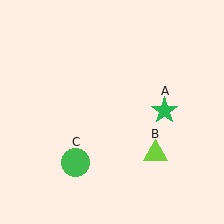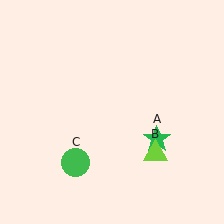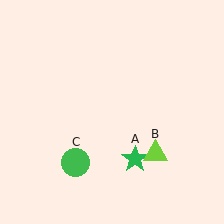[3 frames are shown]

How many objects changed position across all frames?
1 object changed position: green star (object A).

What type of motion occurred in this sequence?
The green star (object A) rotated clockwise around the center of the scene.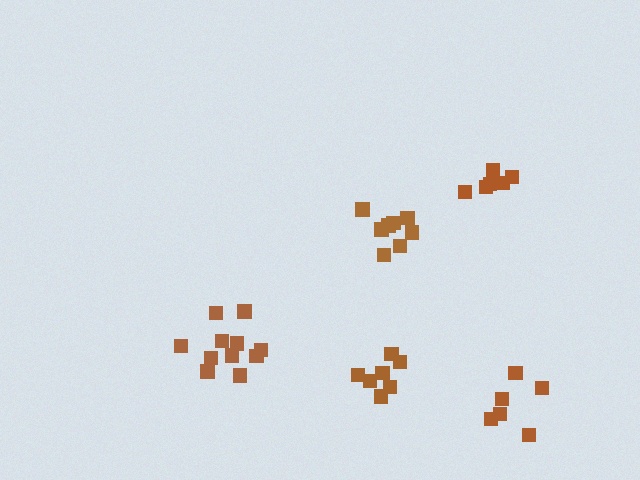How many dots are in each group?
Group 1: 7 dots, Group 2: 11 dots, Group 3: 6 dots, Group 4: 8 dots, Group 5: 6 dots (38 total).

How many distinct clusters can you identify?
There are 5 distinct clusters.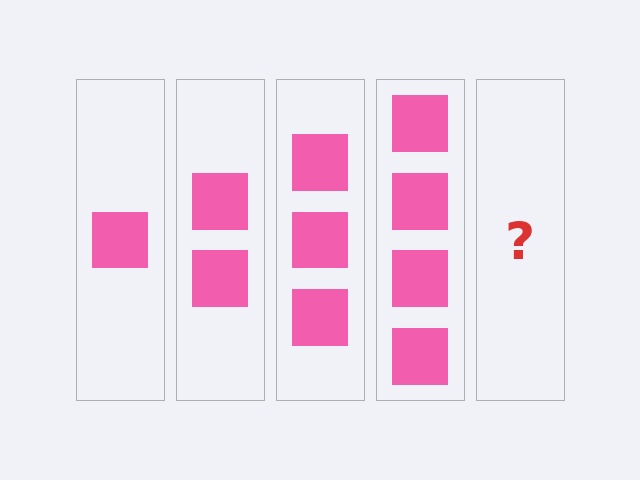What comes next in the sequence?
The next element should be 5 squares.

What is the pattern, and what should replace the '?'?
The pattern is that each step adds one more square. The '?' should be 5 squares.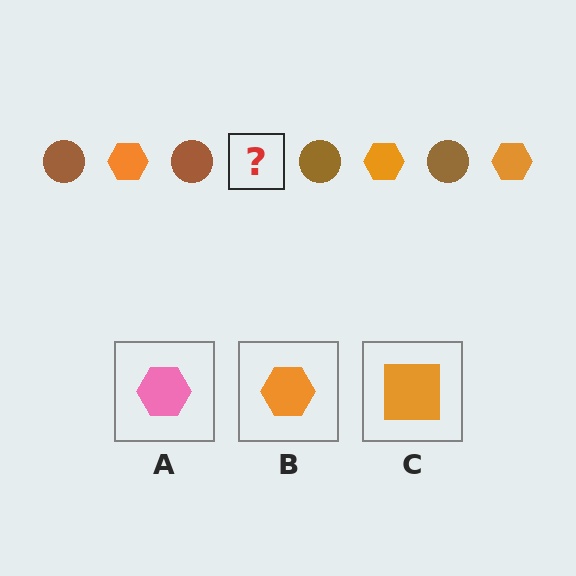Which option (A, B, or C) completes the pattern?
B.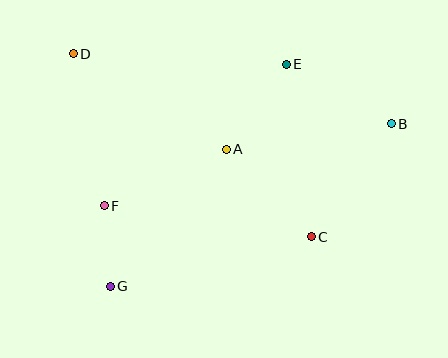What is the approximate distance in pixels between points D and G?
The distance between D and G is approximately 236 pixels.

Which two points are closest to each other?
Points F and G are closest to each other.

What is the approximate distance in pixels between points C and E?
The distance between C and E is approximately 174 pixels.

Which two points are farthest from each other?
Points B and D are farthest from each other.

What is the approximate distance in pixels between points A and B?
The distance between A and B is approximately 167 pixels.